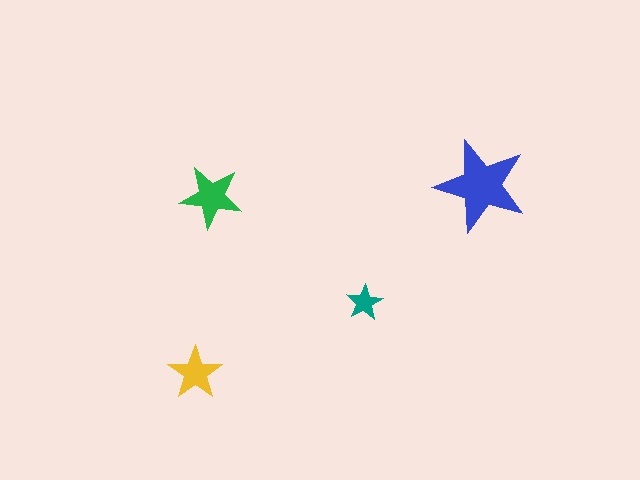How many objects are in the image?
There are 4 objects in the image.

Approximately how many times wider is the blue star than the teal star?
About 2.5 times wider.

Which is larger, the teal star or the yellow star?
The yellow one.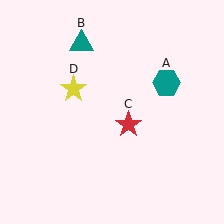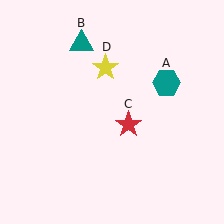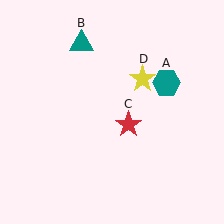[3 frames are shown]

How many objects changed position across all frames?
1 object changed position: yellow star (object D).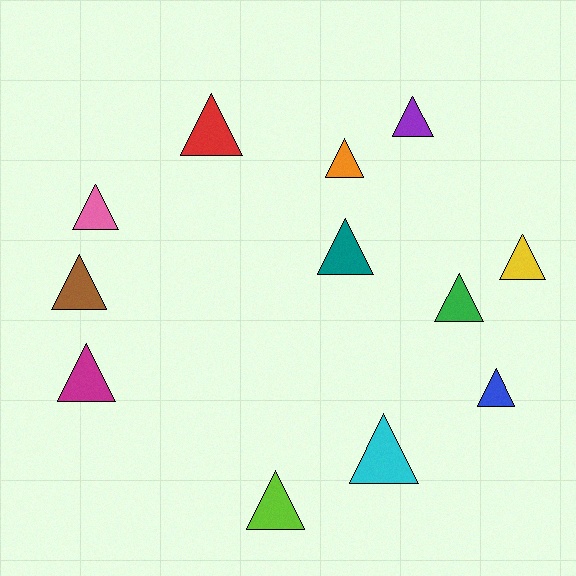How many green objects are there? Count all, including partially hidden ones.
There is 1 green object.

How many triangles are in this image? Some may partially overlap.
There are 12 triangles.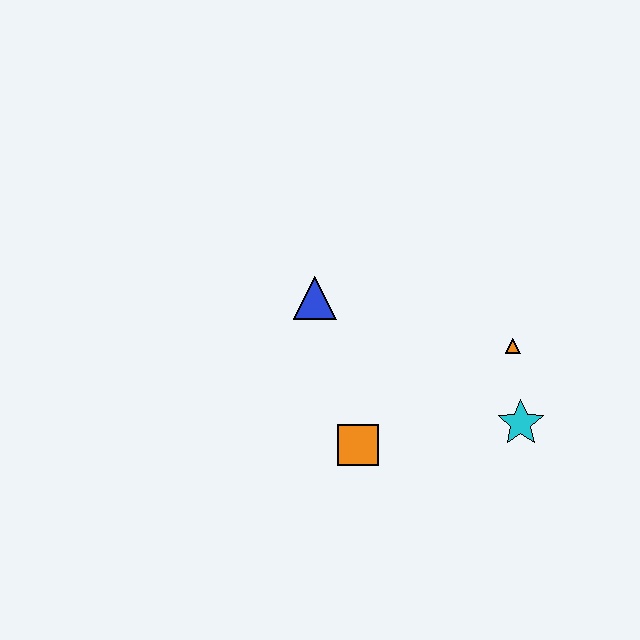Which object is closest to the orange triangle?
The cyan star is closest to the orange triangle.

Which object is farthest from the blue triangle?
The cyan star is farthest from the blue triangle.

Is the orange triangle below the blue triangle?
Yes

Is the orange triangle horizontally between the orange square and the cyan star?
Yes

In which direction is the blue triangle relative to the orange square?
The blue triangle is above the orange square.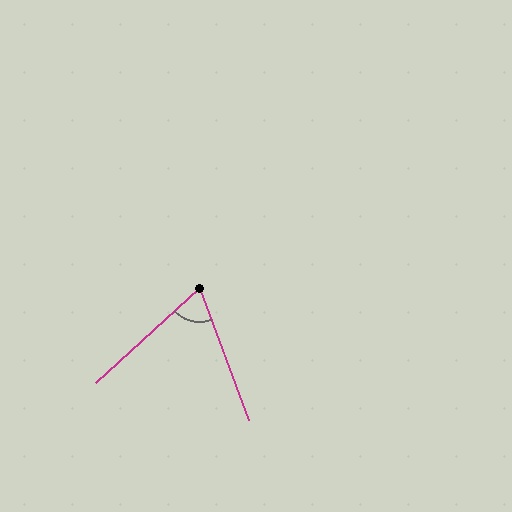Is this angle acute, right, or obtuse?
It is acute.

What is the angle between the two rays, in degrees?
Approximately 68 degrees.